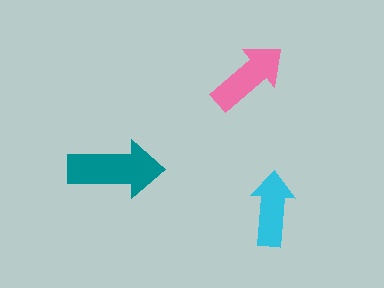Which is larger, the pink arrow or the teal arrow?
The teal one.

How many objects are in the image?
There are 3 objects in the image.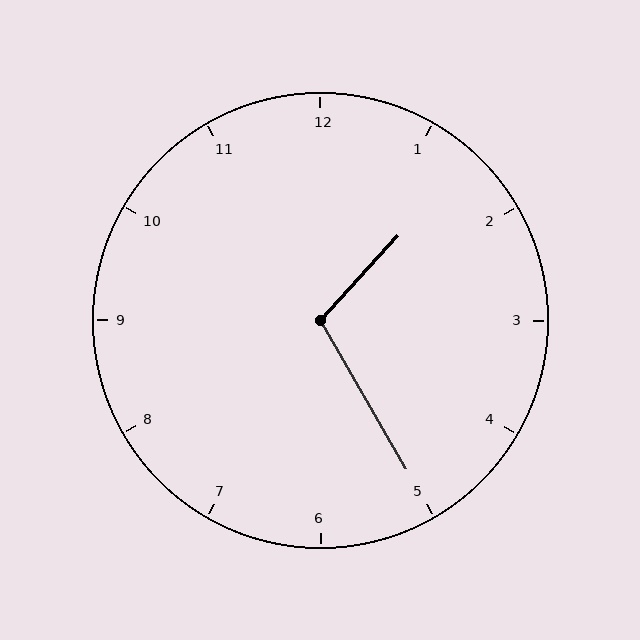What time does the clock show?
1:25.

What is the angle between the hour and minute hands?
Approximately 108 degrees.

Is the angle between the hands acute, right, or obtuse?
It is obtuse.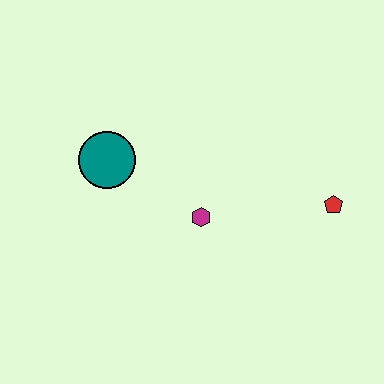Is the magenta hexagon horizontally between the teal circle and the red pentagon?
Yes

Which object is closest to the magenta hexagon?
The teal circle is closest to the magenta hexagon.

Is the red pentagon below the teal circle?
Yes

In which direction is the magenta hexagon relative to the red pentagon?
The magenta hexagon is to the left of the red pentagon.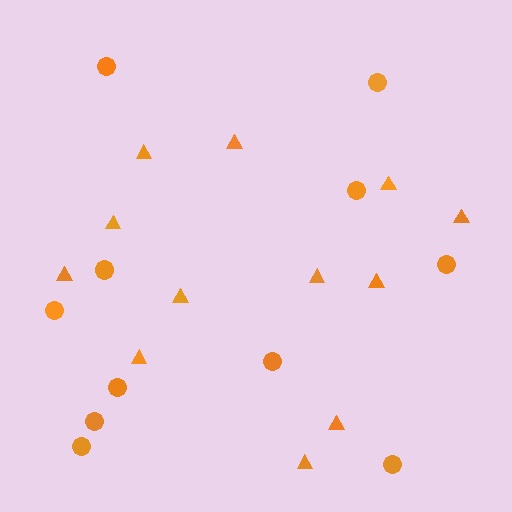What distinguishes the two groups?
There are 2 groups: one group of circles (11) and one group of triangles (12).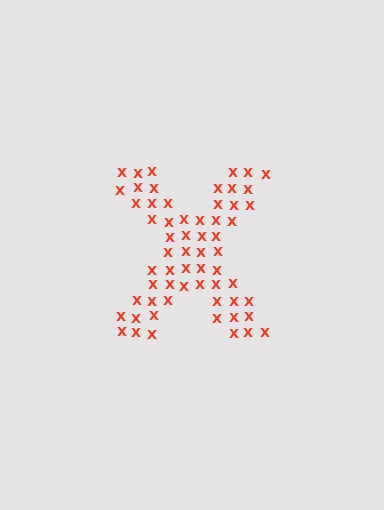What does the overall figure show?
The overall figure shows the letter X.